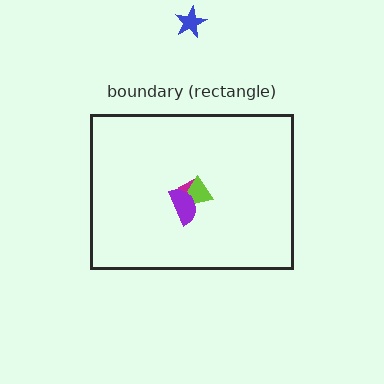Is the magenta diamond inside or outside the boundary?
Inside.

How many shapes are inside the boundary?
3 inside, 1 outside.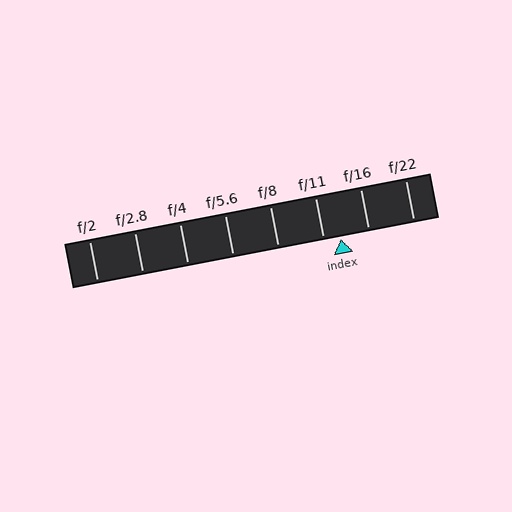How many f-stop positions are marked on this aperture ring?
There are 8 f-stop positions marked.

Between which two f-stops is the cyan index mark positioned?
The index mark is between f/11 and f/16.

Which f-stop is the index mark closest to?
The index mark is closest to f/11.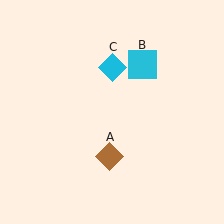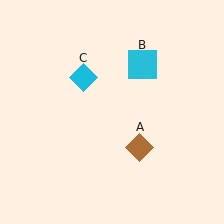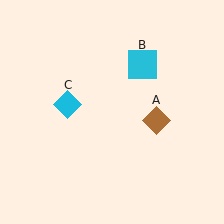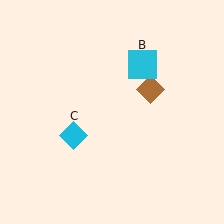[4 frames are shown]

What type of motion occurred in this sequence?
The brown diamond (object A), cyan diamond (object C) rotated counterclockwise around the center of the scene.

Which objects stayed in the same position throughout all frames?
Cyan square (object B) remained stationary.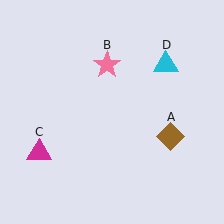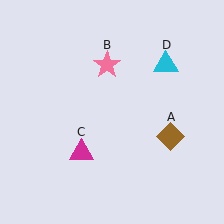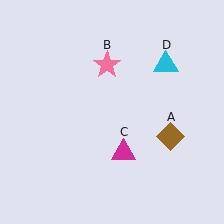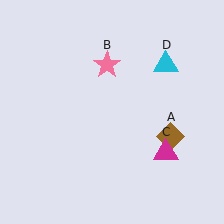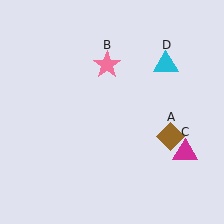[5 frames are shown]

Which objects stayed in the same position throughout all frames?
Brown diamond (object A) and pink star (object B) and cyan triangle (object D) remained stationary.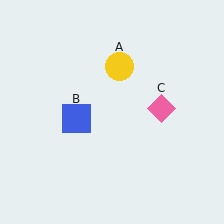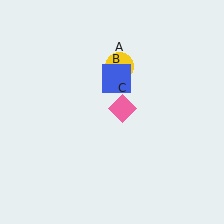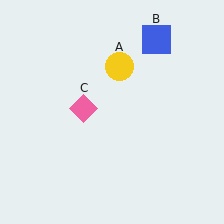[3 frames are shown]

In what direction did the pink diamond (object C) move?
The pink diamond (object C) moved left.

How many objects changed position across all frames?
2 objects changed position: blue square (object B), pink diamond (object C).